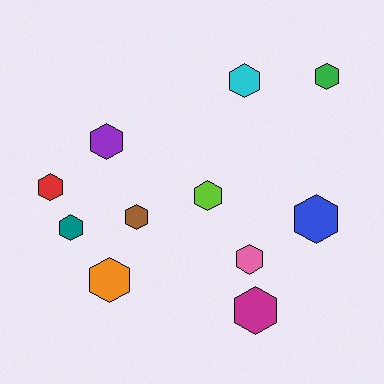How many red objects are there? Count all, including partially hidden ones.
There is 1 red object.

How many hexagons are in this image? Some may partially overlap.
There are 11 hexagons.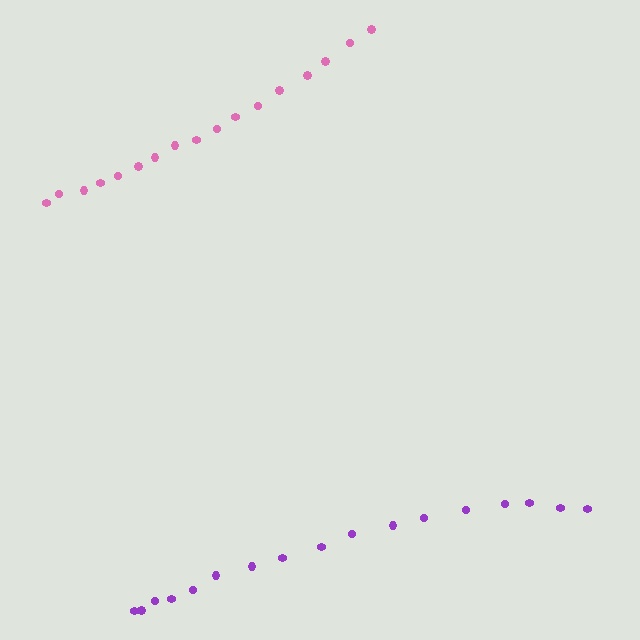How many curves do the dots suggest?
There are 2 distinct paths.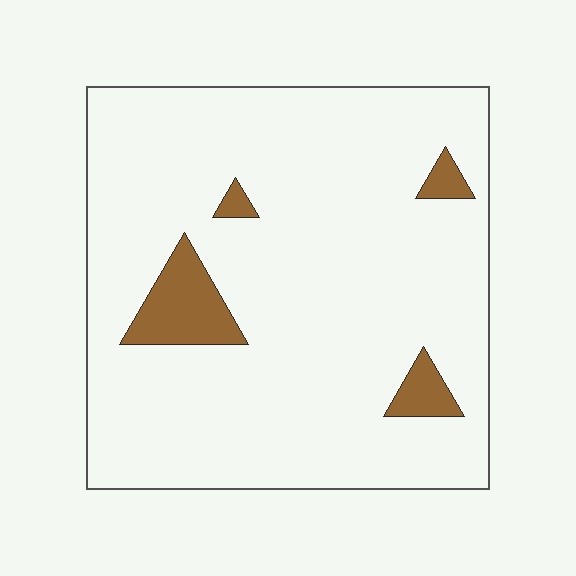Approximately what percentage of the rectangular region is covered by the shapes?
Approximately 10%.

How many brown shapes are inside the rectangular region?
4.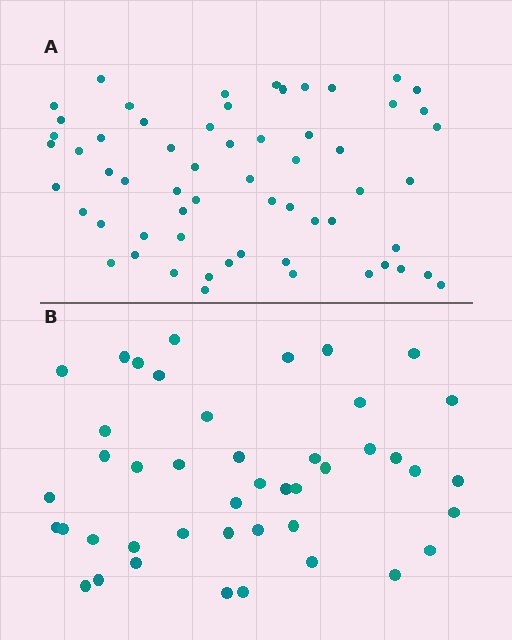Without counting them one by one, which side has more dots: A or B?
Region A (the top region) has more dots.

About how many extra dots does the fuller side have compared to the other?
Region A has approximately 15 more dots than region B.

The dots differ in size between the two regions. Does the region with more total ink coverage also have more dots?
No. Region B has more total ink coverage because its dots are larger, but region A actually contains more individual dots. Total area can be misleading — the number of items is what matters here.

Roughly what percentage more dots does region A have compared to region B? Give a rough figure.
About 35% more.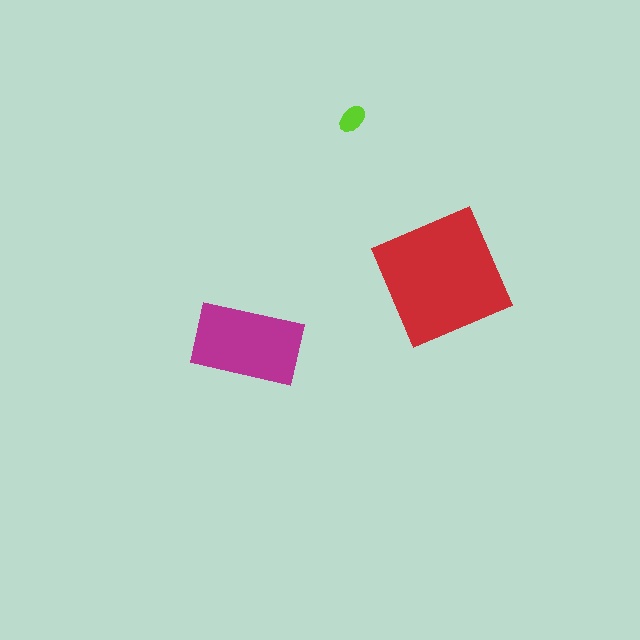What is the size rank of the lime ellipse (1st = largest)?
3rd.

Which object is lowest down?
The magenta rectangle is bottommost.